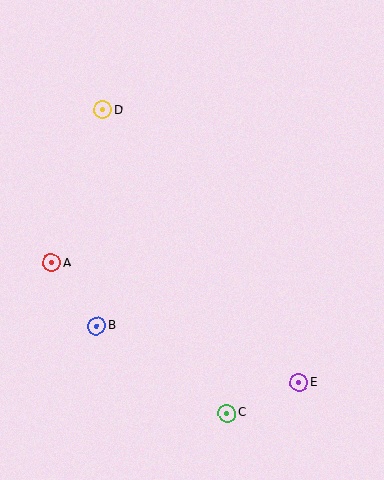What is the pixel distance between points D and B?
The distance between D and B is 216 pixels.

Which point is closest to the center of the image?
Point B at (97, 326) is closest to the center.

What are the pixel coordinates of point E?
Point E is at (299, 383).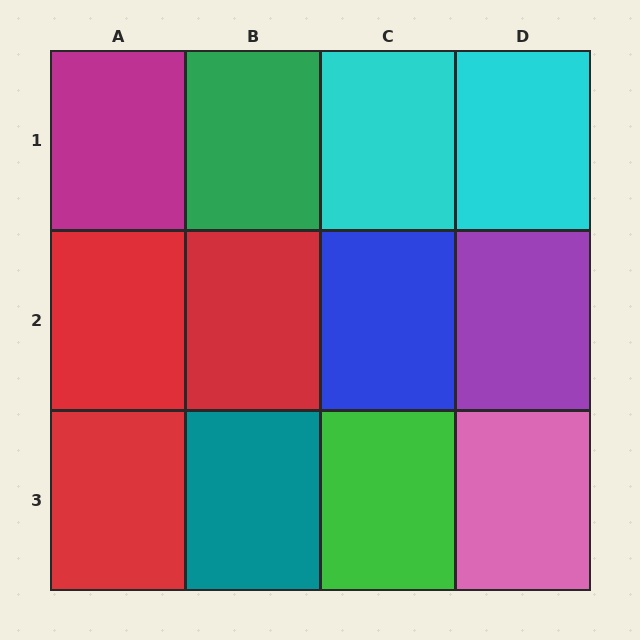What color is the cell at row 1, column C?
Cyan.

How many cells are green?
2 cells are green.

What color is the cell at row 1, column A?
Magenta.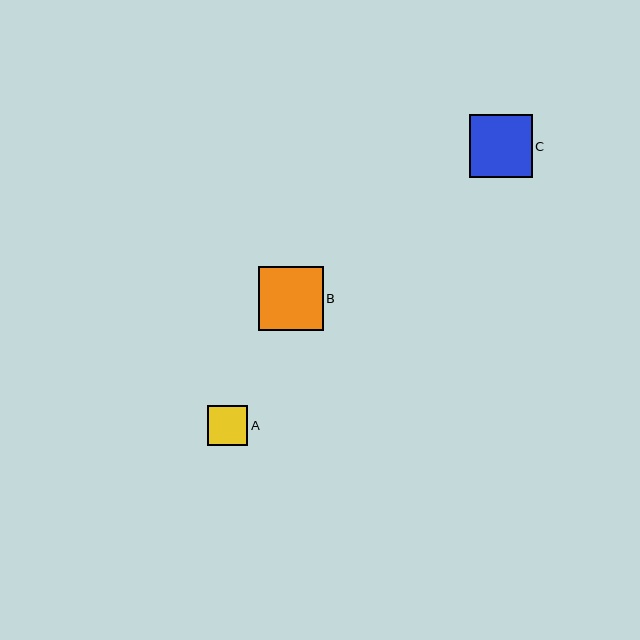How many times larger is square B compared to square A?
Square B is approximately 1.6 times the size of square A.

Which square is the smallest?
Square A is the smallest with a size of approximately 40 pixels.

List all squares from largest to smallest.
From largest to smallest: B, C, A.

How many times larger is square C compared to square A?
Square C is approximately 1.5 times the size of square A.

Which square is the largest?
Square B is the largest with a size of approximately 64 pixels.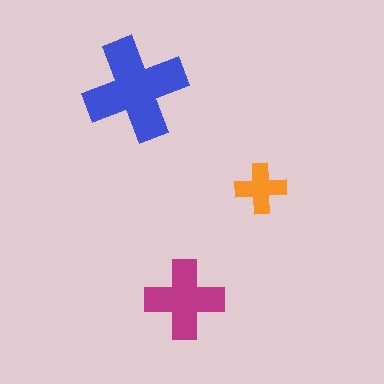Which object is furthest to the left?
The blue cross is leftmost.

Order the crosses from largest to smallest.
the blue one, the magenta one, the orange one.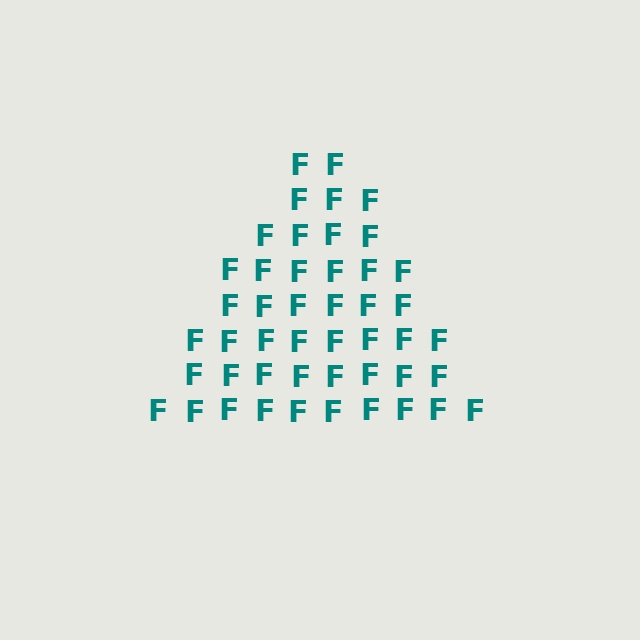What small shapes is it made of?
It is made of small letter F's.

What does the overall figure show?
The overall figure shows a triangle.